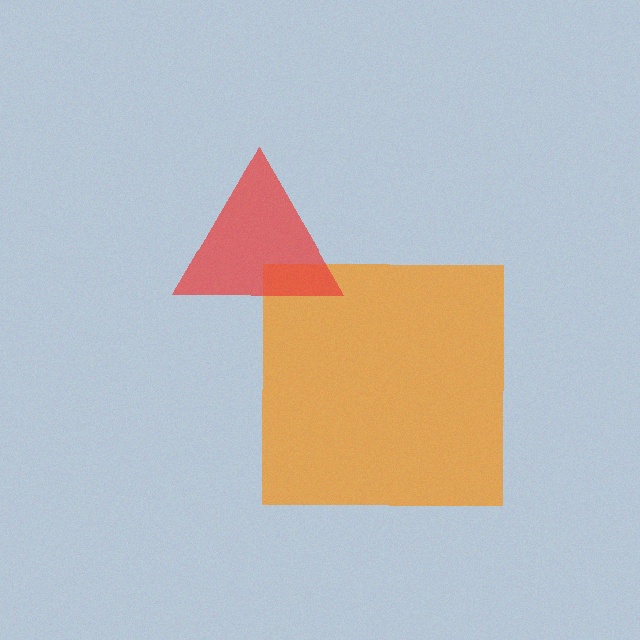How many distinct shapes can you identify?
There are 2 distinct shapes: an orange square, a red triangle.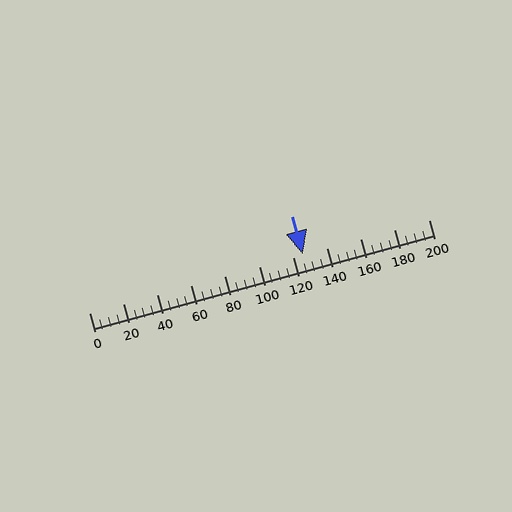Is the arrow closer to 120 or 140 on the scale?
The arrow is closer to 120.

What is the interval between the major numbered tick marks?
The major tick marks are spaced 20 units apart.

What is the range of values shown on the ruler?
The ruler shows values from 0 to 200.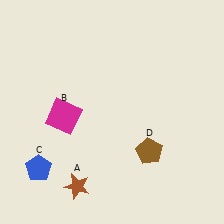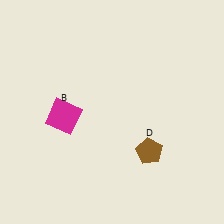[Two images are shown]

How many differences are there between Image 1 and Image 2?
There are 2 differences between the two images.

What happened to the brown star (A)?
The brown star (A) was removed in Image 2. It was in the bottom-left area of Image 1.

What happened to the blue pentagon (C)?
The blue pentagon (C) was removed in Image 2. It was in the bottom-left area of Image 1.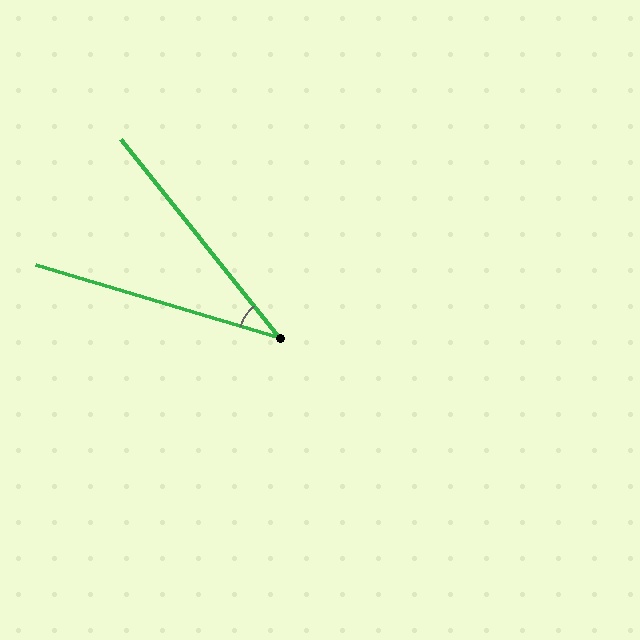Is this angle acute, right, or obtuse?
It is acute.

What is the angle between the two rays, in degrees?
Approximately 35 degrees.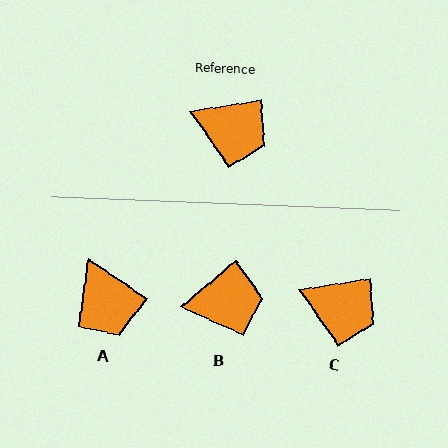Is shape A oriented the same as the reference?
No, it is off by about 43 degrees.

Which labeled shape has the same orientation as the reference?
C.